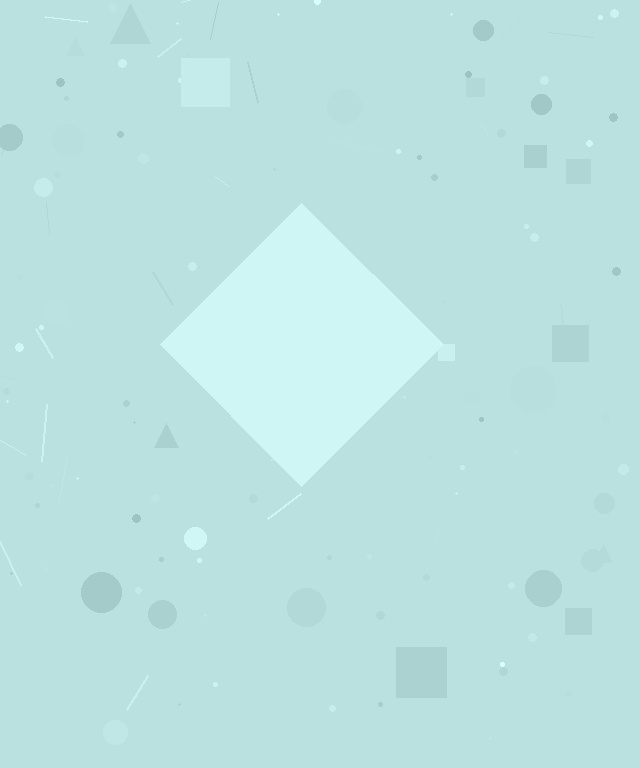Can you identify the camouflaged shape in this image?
The camouflaged shape is a diamond.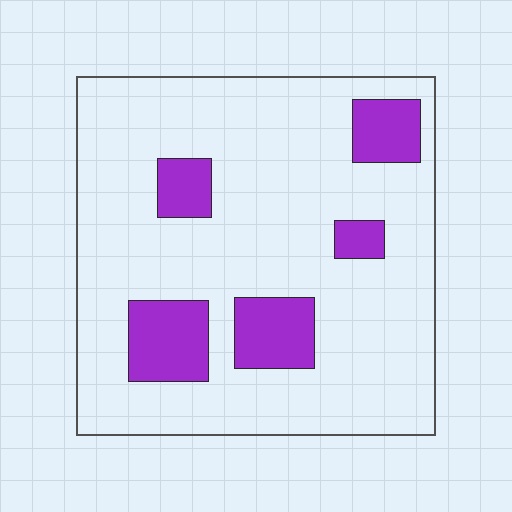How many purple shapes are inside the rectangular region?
5.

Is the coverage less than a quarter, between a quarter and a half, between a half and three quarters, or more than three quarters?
Less than a quarter.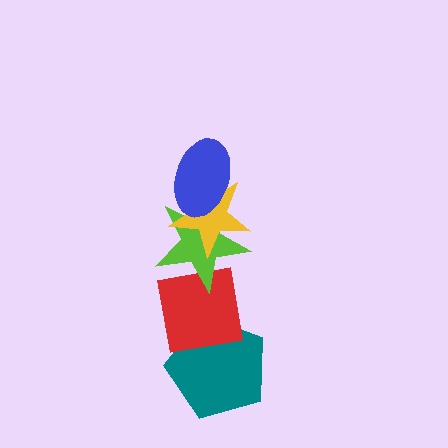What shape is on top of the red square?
The lime star is on top of the red square.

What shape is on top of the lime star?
The yellow star is on top of the lime star.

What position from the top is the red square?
The red square is 4th from the top.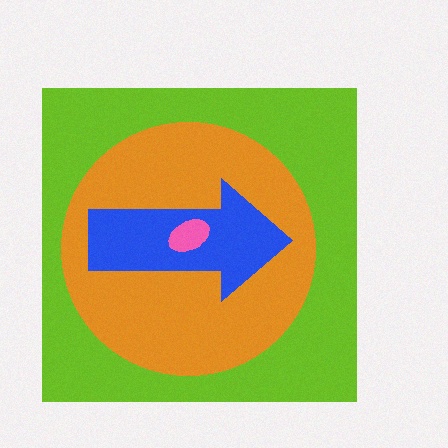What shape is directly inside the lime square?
The orange circle.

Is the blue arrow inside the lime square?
Yes.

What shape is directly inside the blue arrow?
The pink ellipse.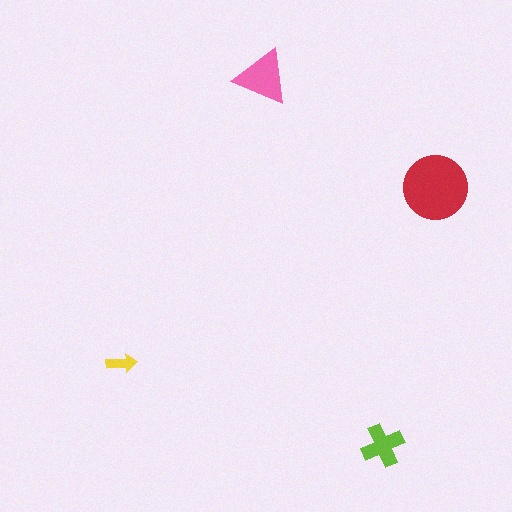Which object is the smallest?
The yellow arrow.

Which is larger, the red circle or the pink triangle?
The red circle.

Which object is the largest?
The red circle.